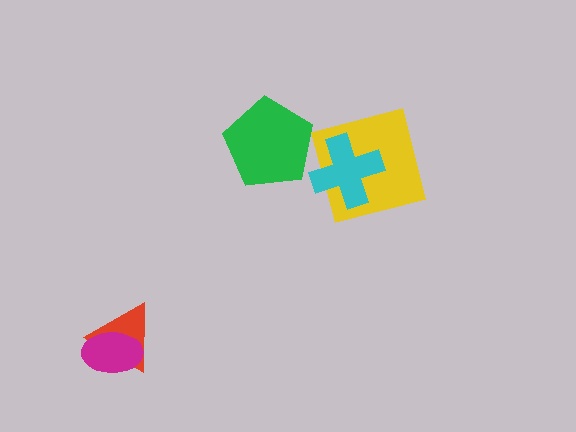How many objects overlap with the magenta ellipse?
1 object overlaps with the magenta ellipse.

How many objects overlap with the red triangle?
1 object overlaps with the red triangle.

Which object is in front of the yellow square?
The cyan cross is in front of the yellow square.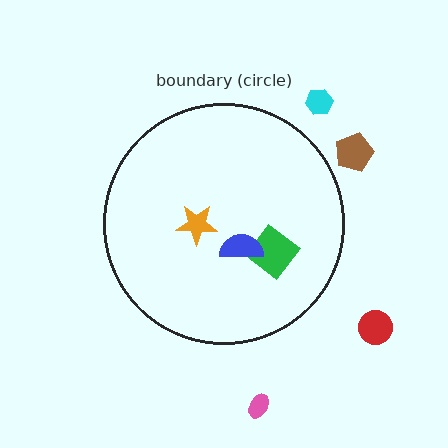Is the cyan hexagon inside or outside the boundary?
Outside.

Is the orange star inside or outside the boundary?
Inside.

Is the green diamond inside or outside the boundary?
Inside.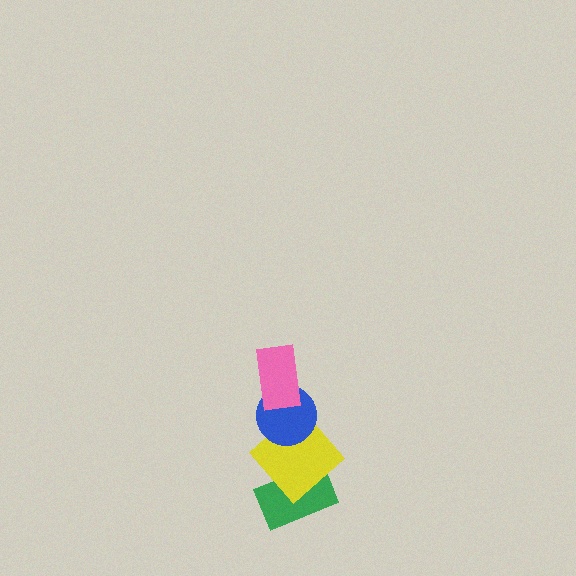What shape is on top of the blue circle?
The pink rectangle is on top of the blue circle.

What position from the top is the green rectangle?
The green rectangle is 4th from the top.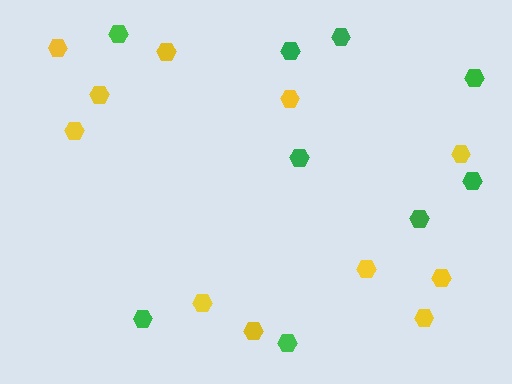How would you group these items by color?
There are 2 groups: one group of green hexagons (9) and one group of yellow hexagons (11).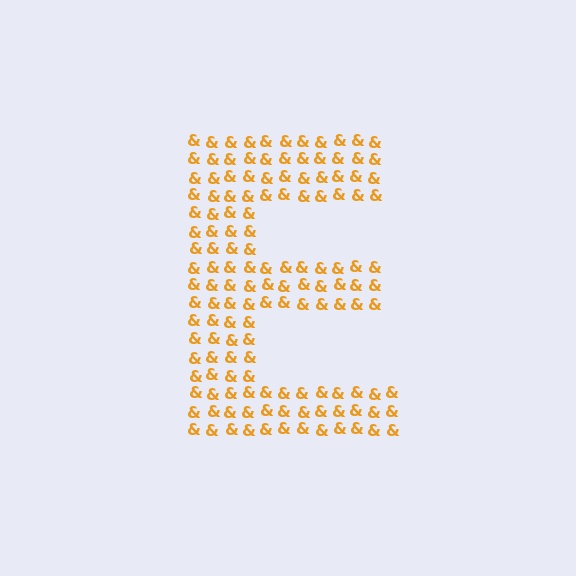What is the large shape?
The large shape is the letter E.